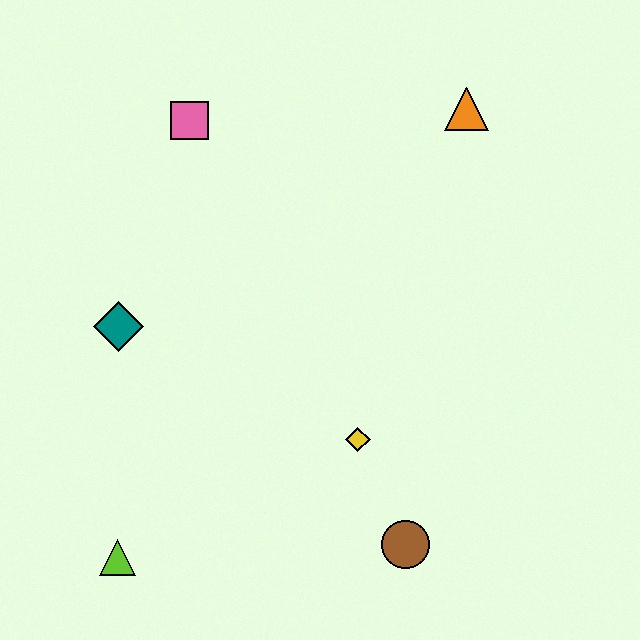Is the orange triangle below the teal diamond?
No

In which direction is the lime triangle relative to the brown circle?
The lime triangle is to the left of the brown circle.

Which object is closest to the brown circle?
The yellow diamond is closest to the brown circle.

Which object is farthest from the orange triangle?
The lime triangle is farthest from the orange triangle.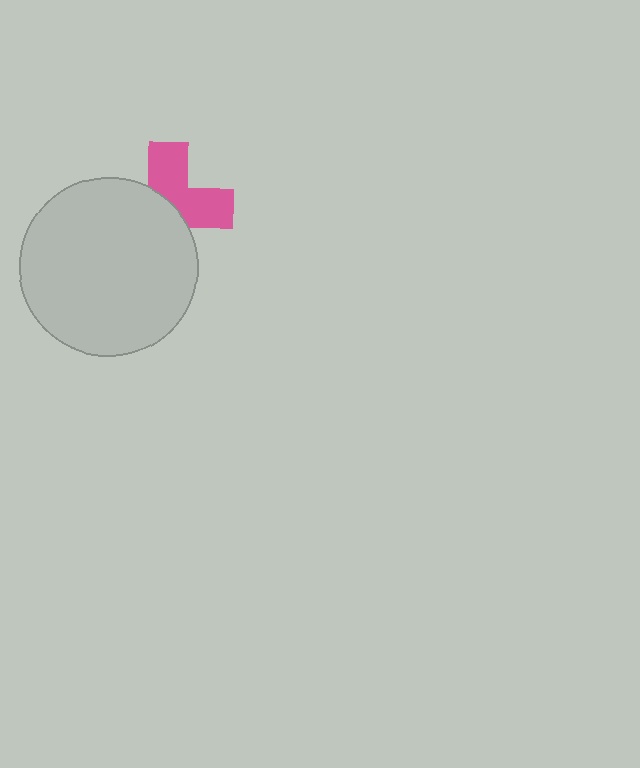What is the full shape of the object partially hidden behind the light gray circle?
The partially hidden object is a pink cross.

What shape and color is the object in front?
The object in front is a light gray circle.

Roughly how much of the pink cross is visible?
About half of it is visible (roughly 47%).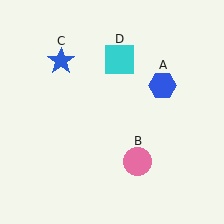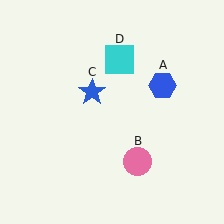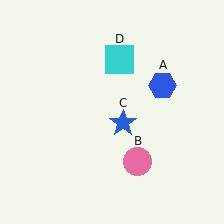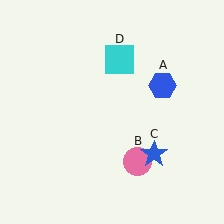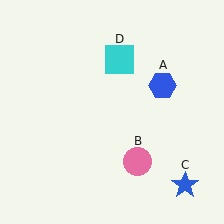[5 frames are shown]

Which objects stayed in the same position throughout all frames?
Blue hexagon (object A) and pink circle (object B) and cyan square (object D) remained stationary.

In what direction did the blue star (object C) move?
The blue star (object C) moved down and to the right.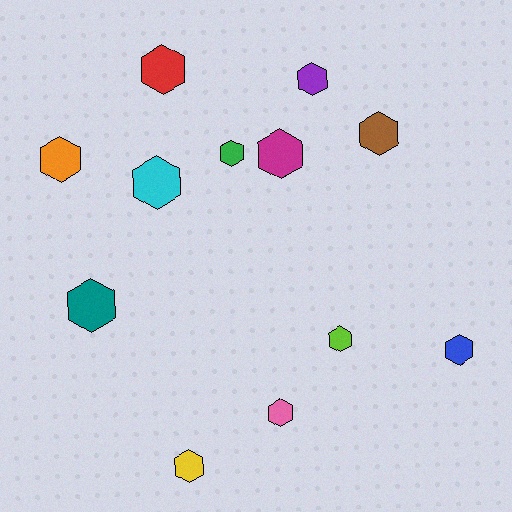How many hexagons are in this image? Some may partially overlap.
There are 12 hexagons.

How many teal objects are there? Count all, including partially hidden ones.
There is 1 teal object.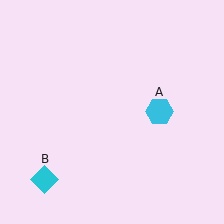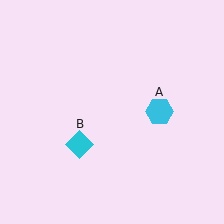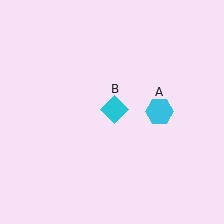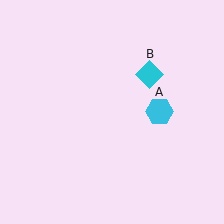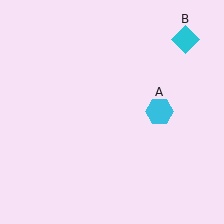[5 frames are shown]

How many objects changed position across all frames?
1 object changed position: cyan diamond (object B).